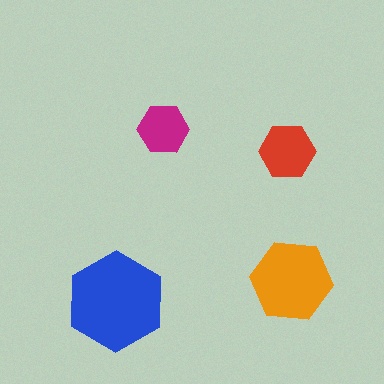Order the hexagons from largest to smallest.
the blue one, the orange one, the red one, the magenta one.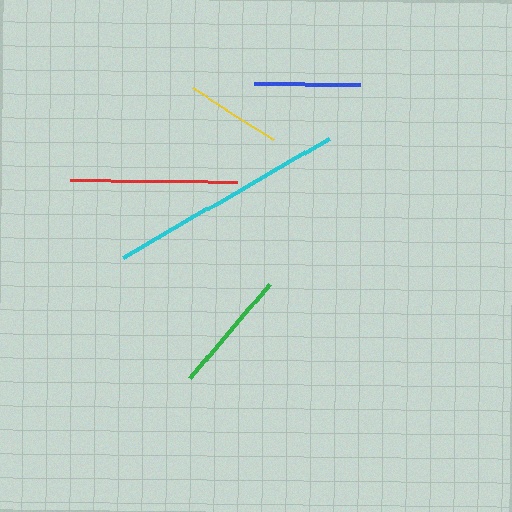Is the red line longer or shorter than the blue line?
The red line is longer than the blue line.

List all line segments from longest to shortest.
From longest to shortest: cyan, red, green, blue, yellow.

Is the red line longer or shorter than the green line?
The red line is longer than the green line.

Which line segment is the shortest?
The yellow line is the shortest at approximately 97 pixels.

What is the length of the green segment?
The green segment is approximately 124 pixels long.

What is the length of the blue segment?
The blue segment is approximately 106 pixels long.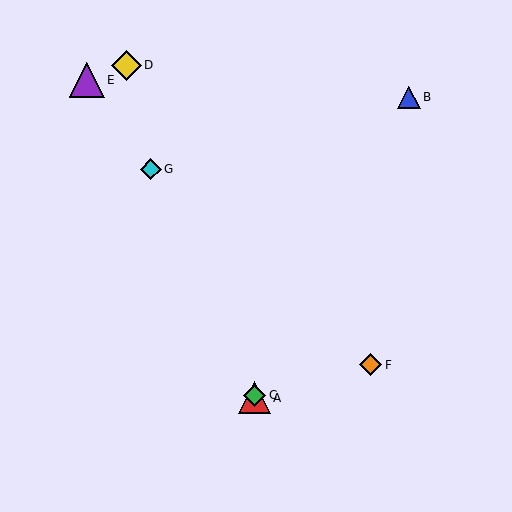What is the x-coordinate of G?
Object G is at x≈151.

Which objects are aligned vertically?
Objects A, C are aligned vertically.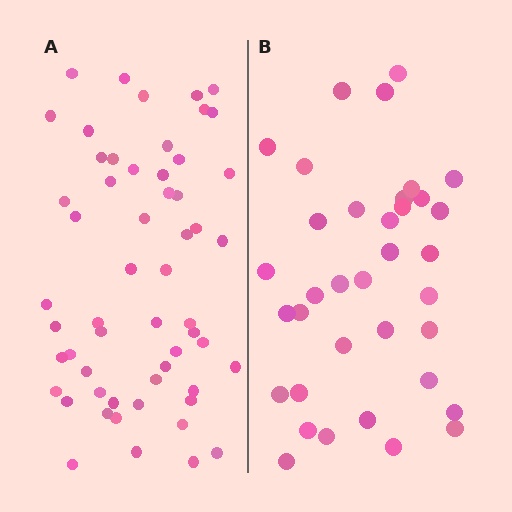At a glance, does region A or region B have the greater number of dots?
Region A (the left region) has more dots.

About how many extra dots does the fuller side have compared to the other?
Region A has approximately 20 more dots than region B.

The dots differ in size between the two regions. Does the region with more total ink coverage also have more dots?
No. Region B has more total ink coverage because its dots are larger, but region A actually contains more individual dots. Total area can be misleading — the number of items is what matters here.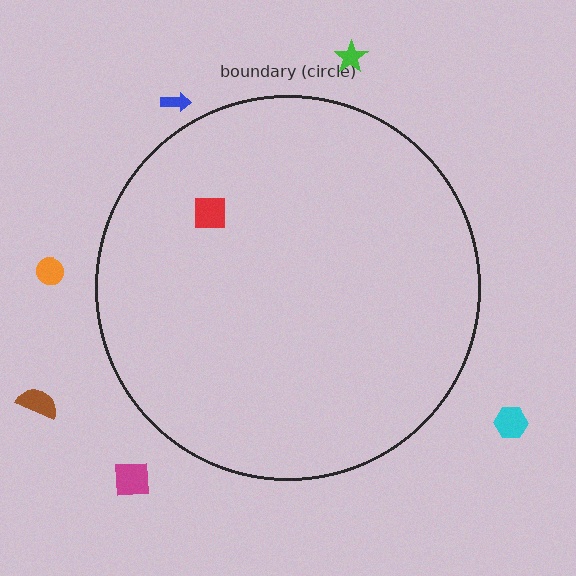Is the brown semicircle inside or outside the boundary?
Outside.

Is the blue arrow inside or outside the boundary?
Outside.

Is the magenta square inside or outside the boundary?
Outside.